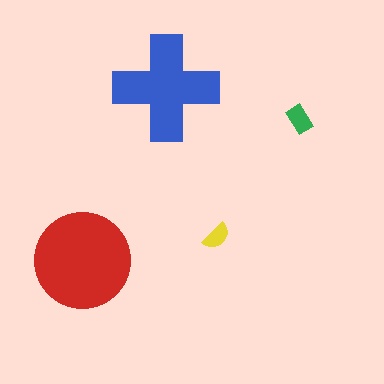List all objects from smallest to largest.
The yellow semicircle, the green rectangle, the blue cross, the red circle.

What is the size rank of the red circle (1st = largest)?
1st.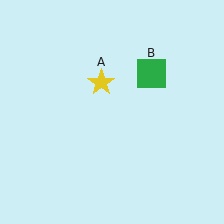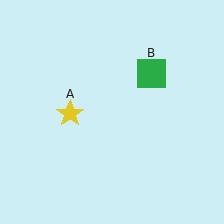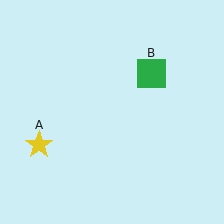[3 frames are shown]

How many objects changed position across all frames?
1 object changed position: yellow star (object A).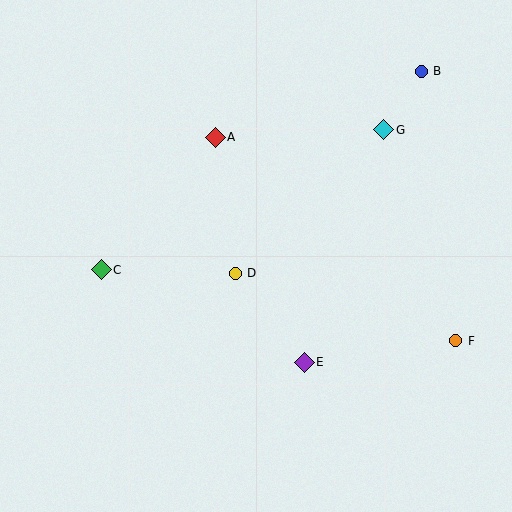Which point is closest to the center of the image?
Point D at (235, 273) is closest to the center.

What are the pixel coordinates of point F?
Point F is at (456, 341).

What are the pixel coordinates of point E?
Point E is at (304, 362).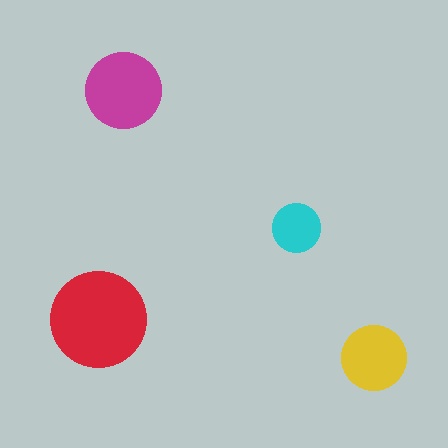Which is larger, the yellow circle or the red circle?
The red one.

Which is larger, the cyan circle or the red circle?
The red one.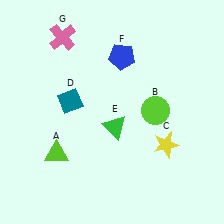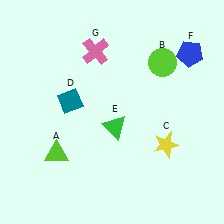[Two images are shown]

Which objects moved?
The objects that moved are: the lime circle (B), the blue pentagon (F), the pink cross (G).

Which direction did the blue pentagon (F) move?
The blue pentagon (F) moved right.